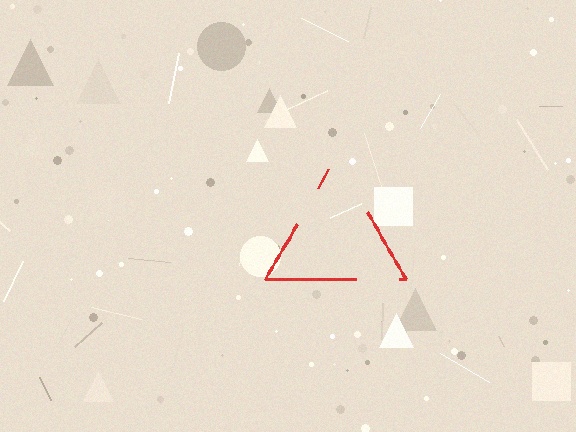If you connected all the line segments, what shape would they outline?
They would outline a triangle.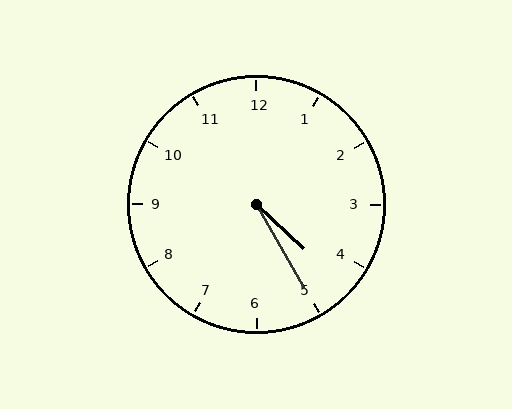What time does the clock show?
4:25.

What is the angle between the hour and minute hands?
Approximately 18 degrees.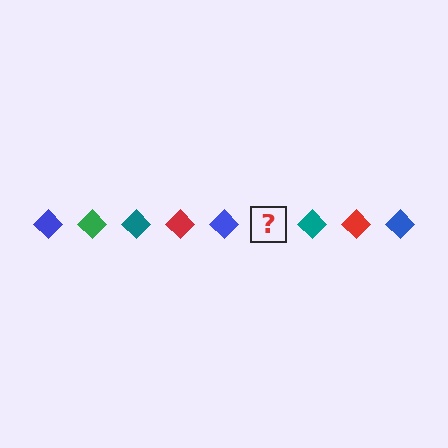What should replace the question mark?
The question mark should be replaced with a green diamond.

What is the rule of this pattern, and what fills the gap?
The rule is that the pattern cycles through blue, green, teal, red diamonds. The gap should be filled with a green diamond.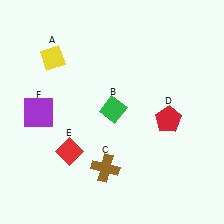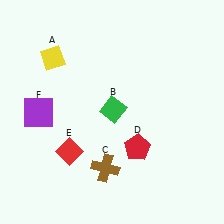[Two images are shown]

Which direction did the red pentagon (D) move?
The red pentagon (D) moved left.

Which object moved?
The red pentagon (D) moved left.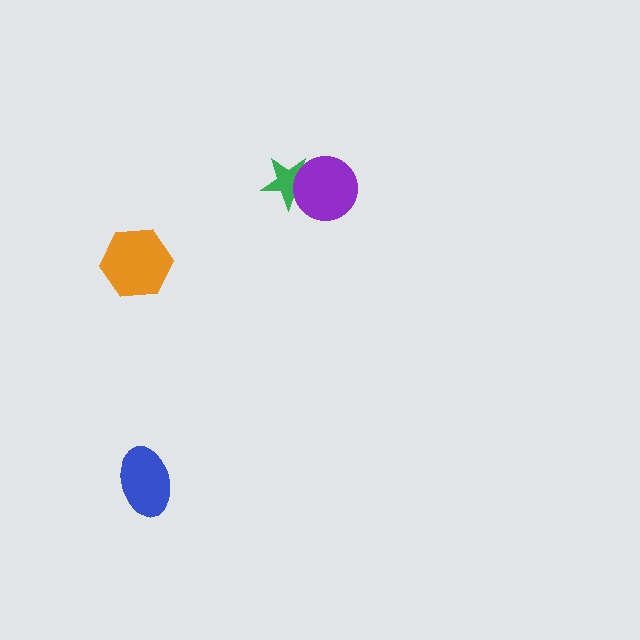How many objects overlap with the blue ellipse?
0 objects overlap with the blue ellipse.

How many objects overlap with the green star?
1 object overlaps with the green star.